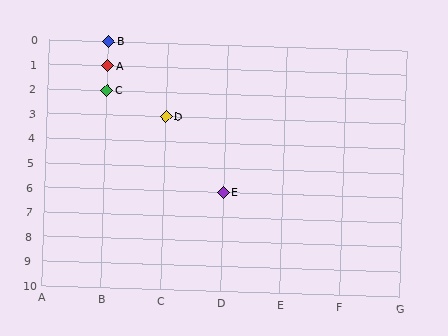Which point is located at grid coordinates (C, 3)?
Point D is at (C, 3).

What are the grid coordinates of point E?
Point E is at grid coordinates (D, 6).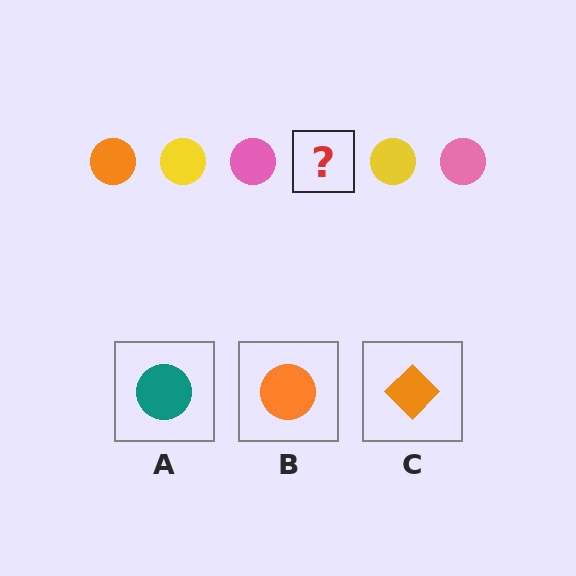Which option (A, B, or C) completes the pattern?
B.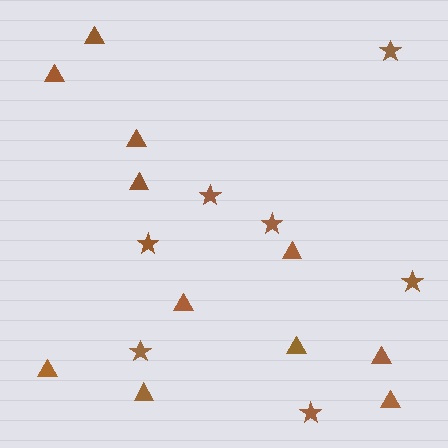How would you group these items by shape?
There are 2 groups: one group of triangles (11) and one group of stars (7).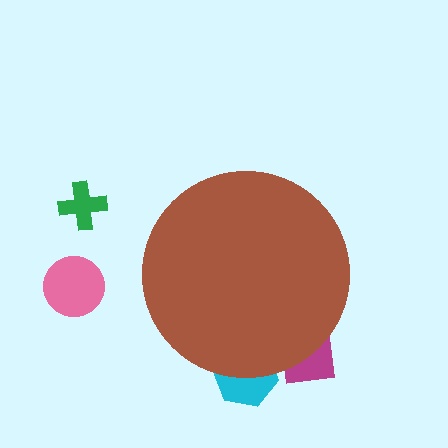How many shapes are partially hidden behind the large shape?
2 shapes are partially hidden.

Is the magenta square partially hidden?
Yes, the magenta square is partially hidden behind the brown circle.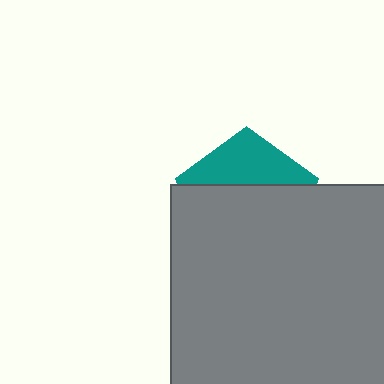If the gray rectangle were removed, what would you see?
You would see the complete teal pentagon.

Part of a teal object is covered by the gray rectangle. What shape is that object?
It is a pentagon.